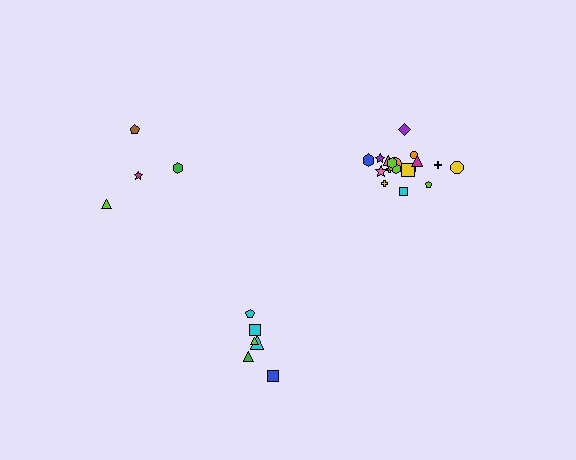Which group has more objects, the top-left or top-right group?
The top-right group.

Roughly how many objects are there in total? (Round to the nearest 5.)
Roughly 30 objects in total.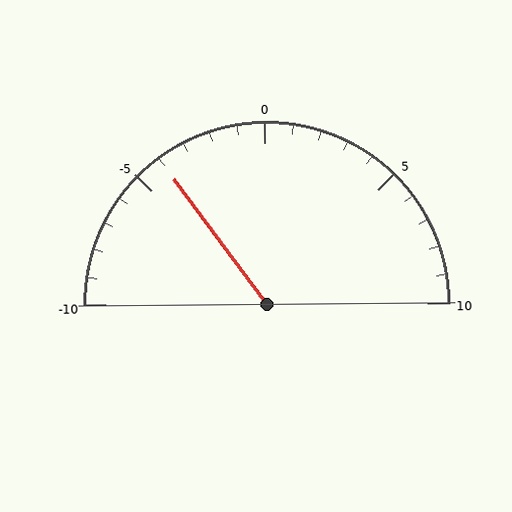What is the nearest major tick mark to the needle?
The nearest major tick mark is -5.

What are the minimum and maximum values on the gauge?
The gauge ranges from -10 to 10.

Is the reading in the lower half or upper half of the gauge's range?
The reading is in the lower half of the range (-10 to 10).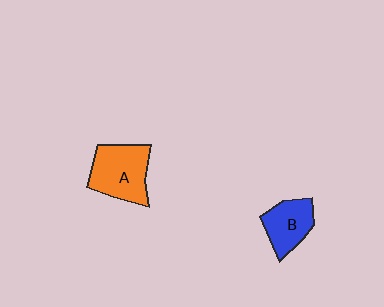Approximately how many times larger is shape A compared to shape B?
Approximately 1.4 times.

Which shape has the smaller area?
Shape B (blue).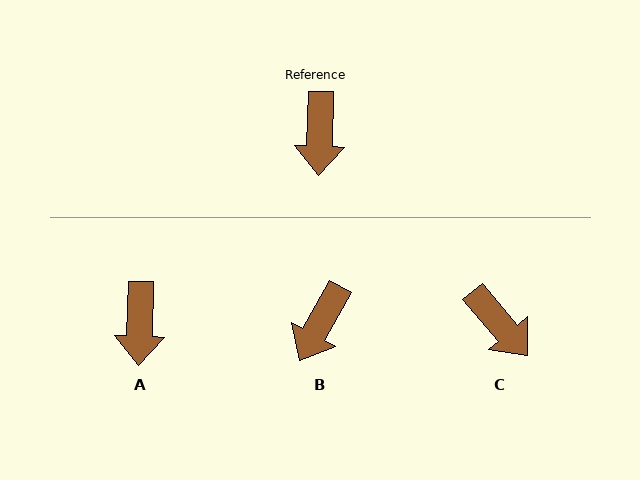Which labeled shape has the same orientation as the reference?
A.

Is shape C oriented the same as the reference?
No, it is off by about 42 degrees.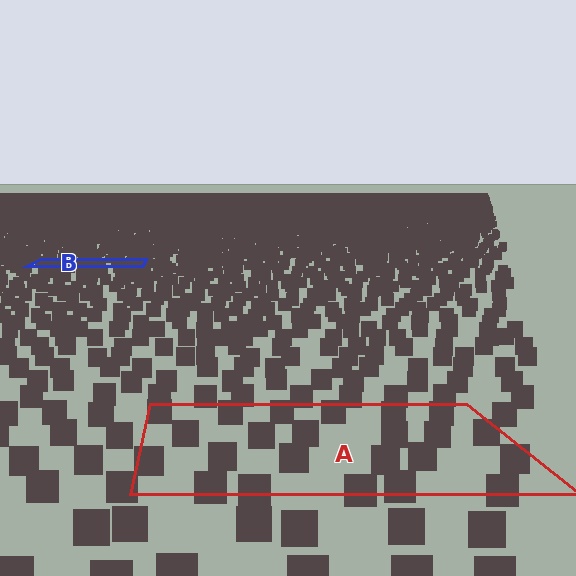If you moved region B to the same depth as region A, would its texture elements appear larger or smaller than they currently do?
They would appear larger. At a closer depth, the same texture elements are projected at a bigger on-screen size.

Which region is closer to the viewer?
Region A is closer. The texture elements there are larger and more spread out.